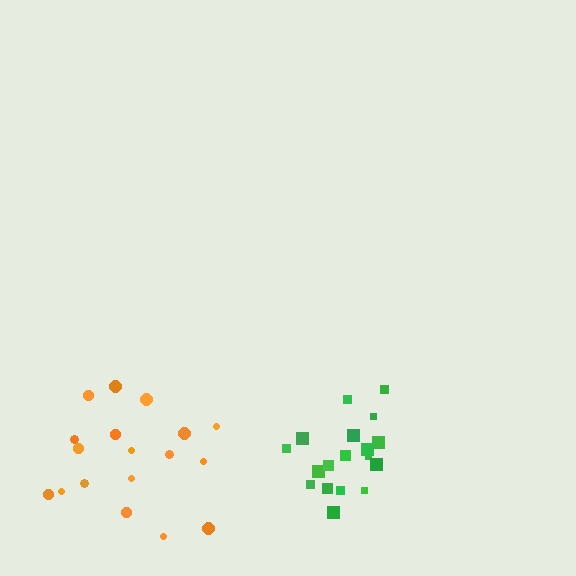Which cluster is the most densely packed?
Green.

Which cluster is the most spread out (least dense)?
Orange.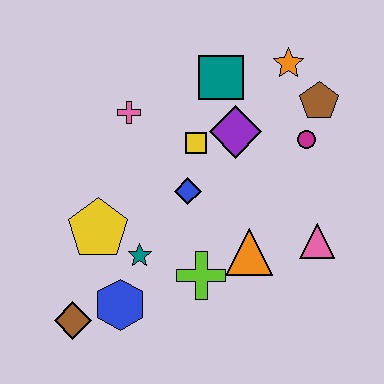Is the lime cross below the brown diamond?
No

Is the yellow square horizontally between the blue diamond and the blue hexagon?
No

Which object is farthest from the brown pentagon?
The brown diamond is farthest from the brown pentagon.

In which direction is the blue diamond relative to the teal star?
The blue diamond is above the teal star.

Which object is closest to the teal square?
The purple diamond is closest to the teal square.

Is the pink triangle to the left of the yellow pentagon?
No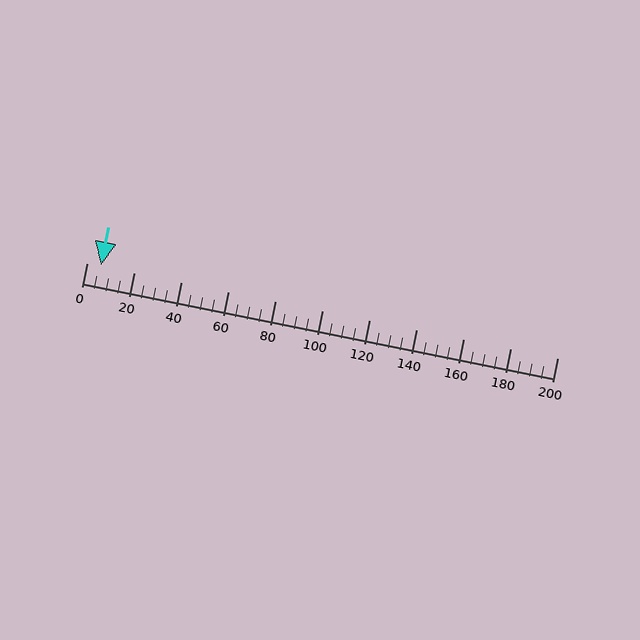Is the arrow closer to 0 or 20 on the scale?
The arrow is closer to 0.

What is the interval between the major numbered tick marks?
The major tick marks are spaced 20 units apart.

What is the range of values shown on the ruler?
The ruler shows values from 0 to 200.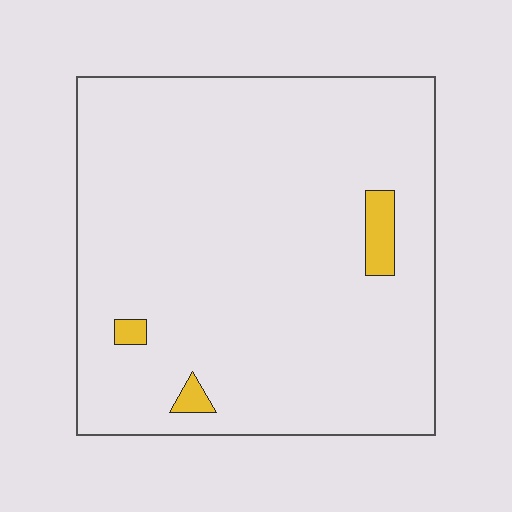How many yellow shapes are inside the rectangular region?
3.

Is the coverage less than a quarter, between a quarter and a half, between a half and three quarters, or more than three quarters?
Less than a quarter.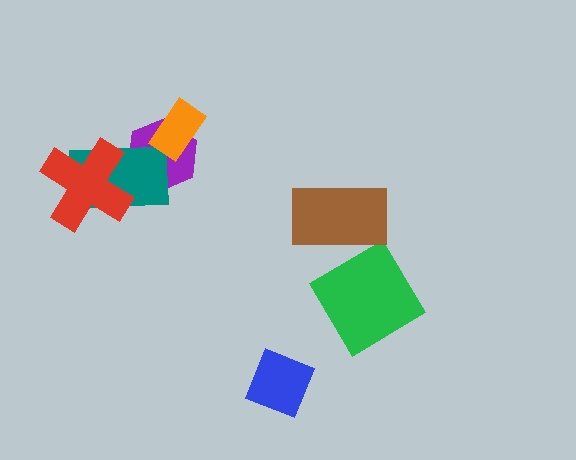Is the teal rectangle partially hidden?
Yes, it is partially covered by another shape.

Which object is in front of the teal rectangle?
The red cross is in front of the teal rectangle.